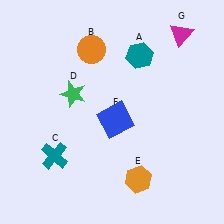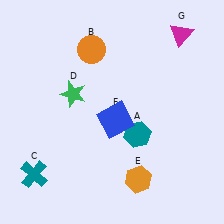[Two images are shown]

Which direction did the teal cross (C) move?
The teal cross (C) moved left.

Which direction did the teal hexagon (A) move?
The teal hexagon (A) moved down.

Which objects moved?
The objects that moved are: the teal hexagon (A), the teal cross (C).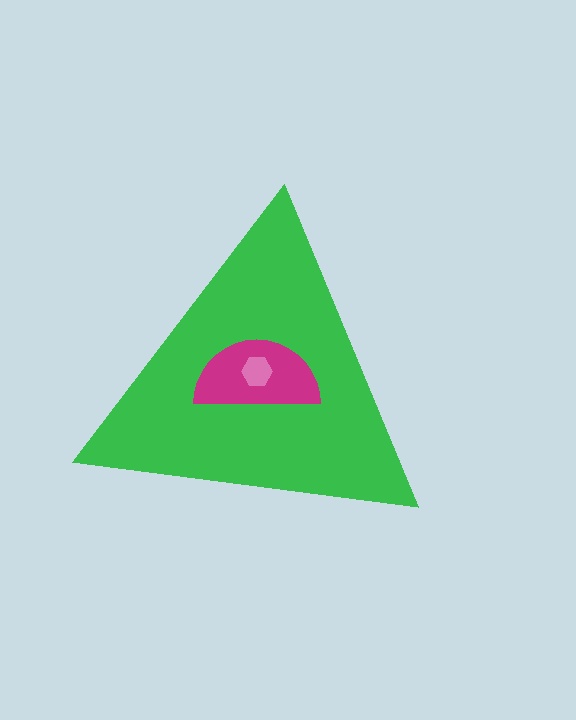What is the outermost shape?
The green triangle.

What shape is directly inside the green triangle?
The magenta semicircle.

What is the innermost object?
The pink hexagon.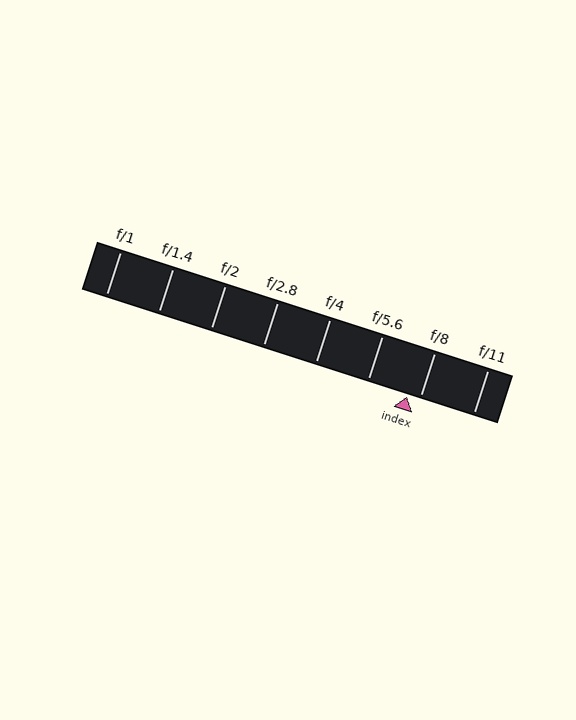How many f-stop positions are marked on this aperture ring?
There are 8 f-stop positions marked.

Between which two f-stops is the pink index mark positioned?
The index mark is between f/5.6 and f/8.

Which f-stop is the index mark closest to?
The index mark is closest to f/8.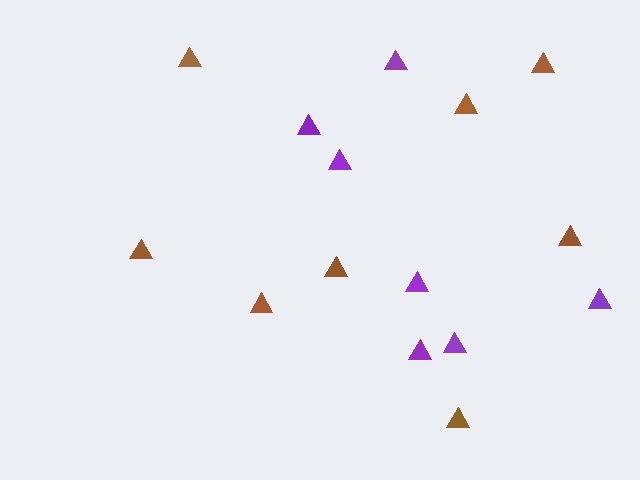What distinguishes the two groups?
There are 2 groups: one group of brown triangles (8) and one group of purple triangles (7).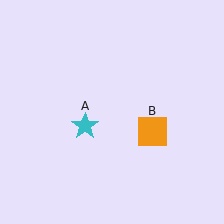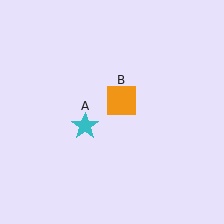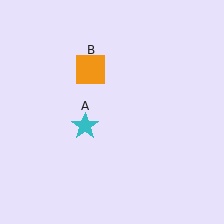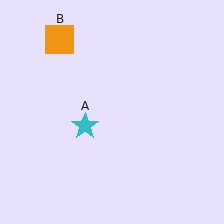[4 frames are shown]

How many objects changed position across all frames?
1 object changed position: orange square (object B).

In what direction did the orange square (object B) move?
The orange square (object B) moved up and to the left.